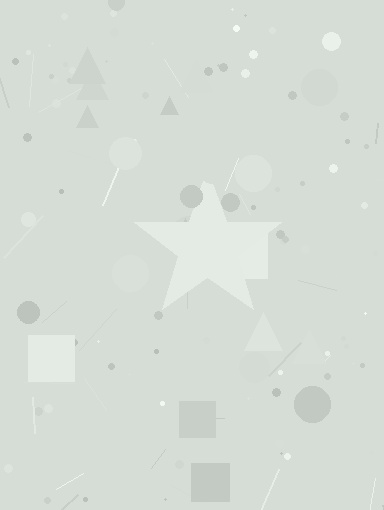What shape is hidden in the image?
A star is hidden in the image.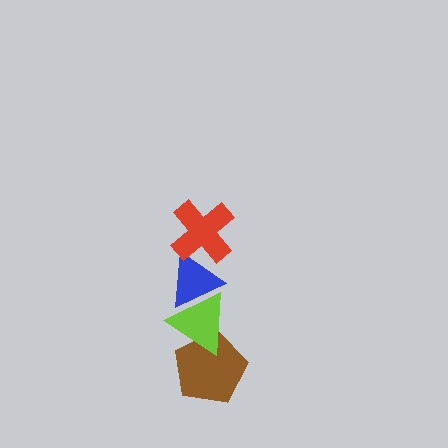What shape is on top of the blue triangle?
The red cross is on top of the blue triangle.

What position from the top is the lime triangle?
The lime triangle is 3rd from the top.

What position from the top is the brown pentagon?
The brown pentagon is 4th from the top.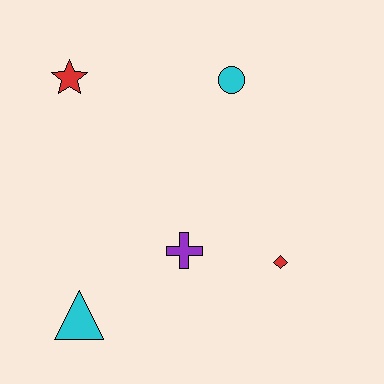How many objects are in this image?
There are 5 objects.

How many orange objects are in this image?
There are no orange objects.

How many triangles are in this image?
There is 1 triangle.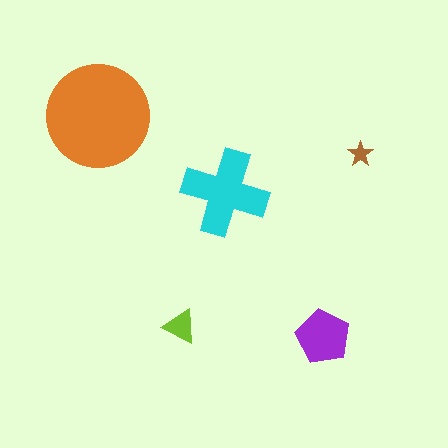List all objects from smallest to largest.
The brown star, the lime triangle, the purple pentagon, the cyan cross, the orange circle.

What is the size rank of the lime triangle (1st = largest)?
4th.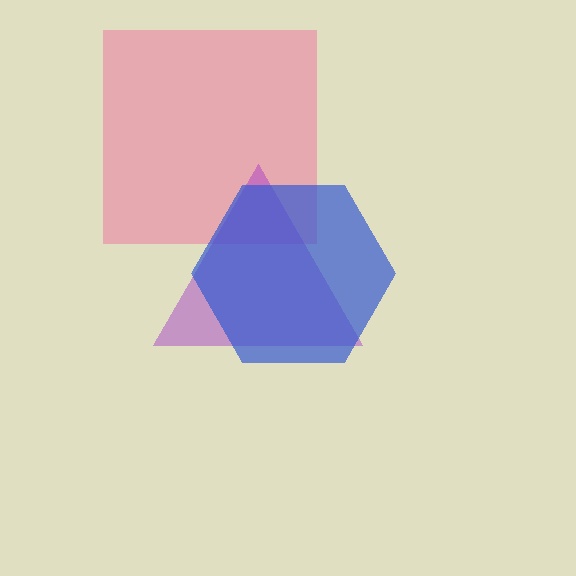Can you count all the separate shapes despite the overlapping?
Yes, there are 3 separate shapes.